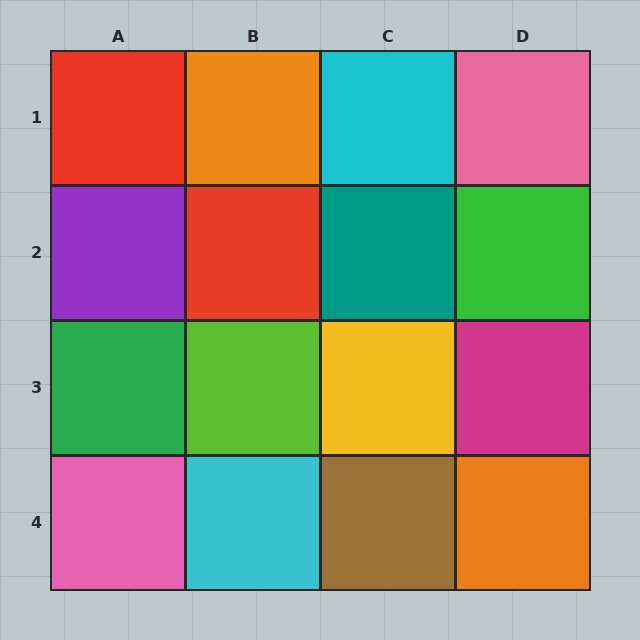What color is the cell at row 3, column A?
Green.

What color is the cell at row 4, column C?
Brown.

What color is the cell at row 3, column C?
Yellow.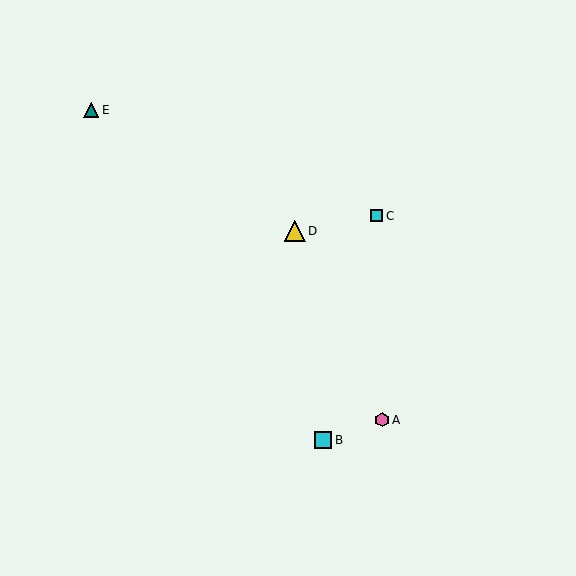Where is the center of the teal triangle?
The center of the teal triangle is at (91, 110).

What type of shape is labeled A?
Shape A is a pink hexagon.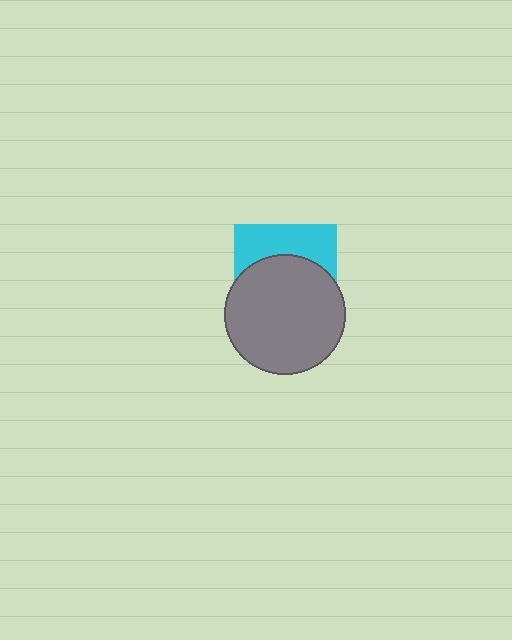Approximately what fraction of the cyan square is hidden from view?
Roughly 62% of the cyan square is hidden behind the gray circle.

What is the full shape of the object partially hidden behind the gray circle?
The partially hidden object is a cyan square.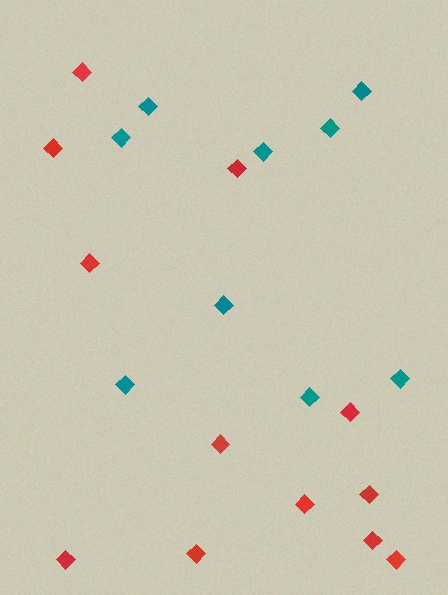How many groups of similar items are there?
There are 2 groups: one group of red diamonds (12) and one group of teal diamonds (9).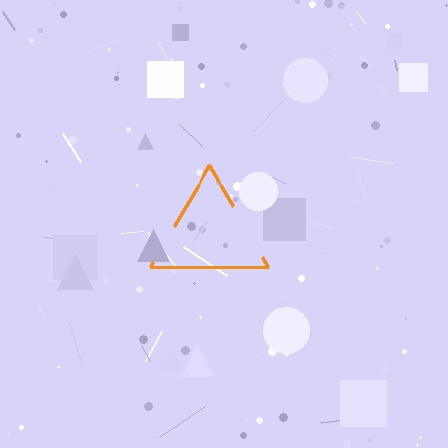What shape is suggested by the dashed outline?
The dashed outline suggests a triangle.